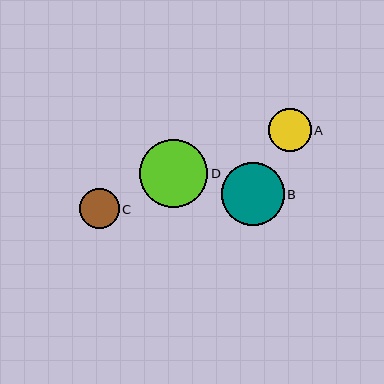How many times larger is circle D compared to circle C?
Circle D is approximately 1.7 times the size of circle C.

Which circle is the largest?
Circle D is the largest with a size of approximately 68 pixels.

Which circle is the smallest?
Circle C is the smallest with a size of approximately 40 pixels.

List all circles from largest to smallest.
From largest to smallest: D, B, A, C.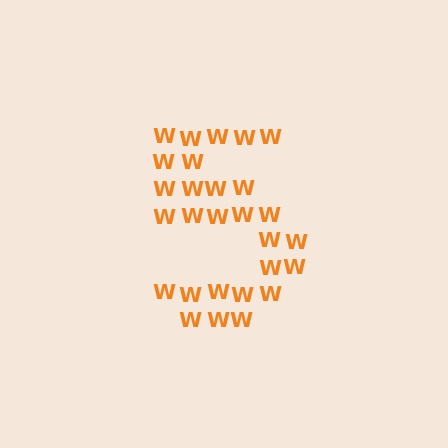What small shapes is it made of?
It is made of small letter W's.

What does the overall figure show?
The overall figure shows the digit 5.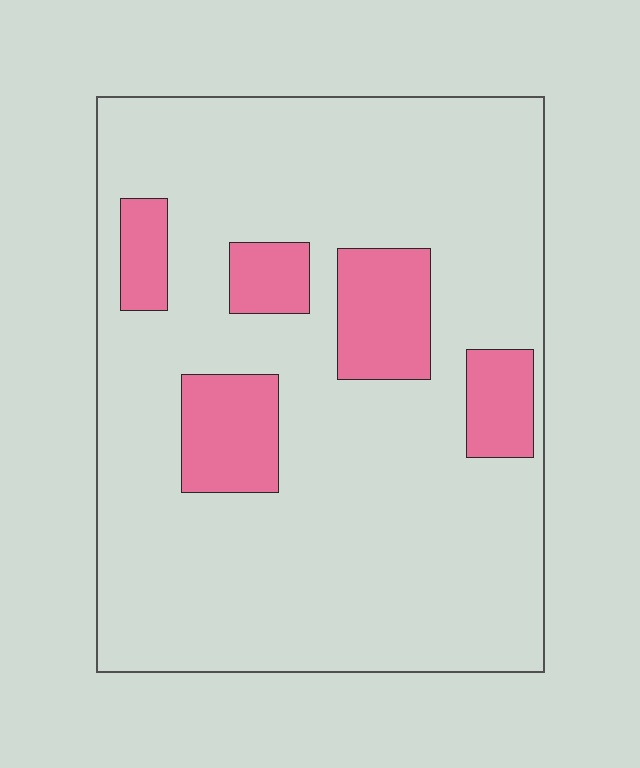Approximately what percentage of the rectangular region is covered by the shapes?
Approximately 15%.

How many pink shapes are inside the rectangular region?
5.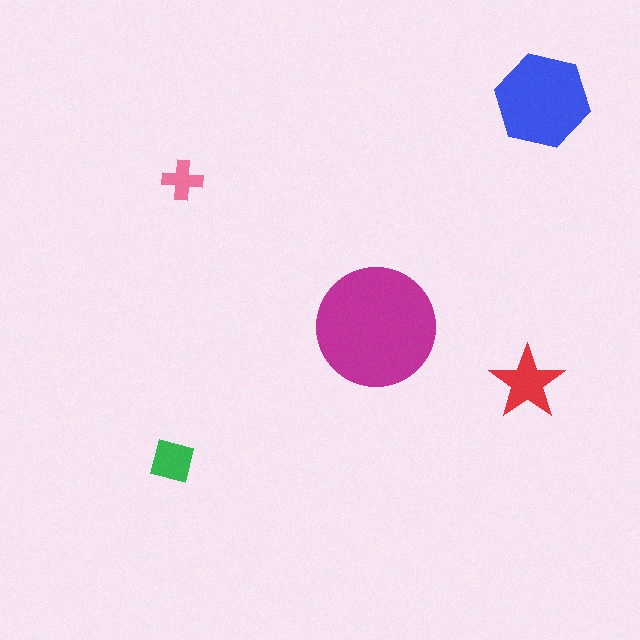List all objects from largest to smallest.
The magenta circle, the blue hexagon, the red star, the green square, the pink cross.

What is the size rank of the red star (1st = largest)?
3rd.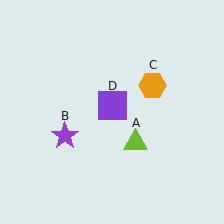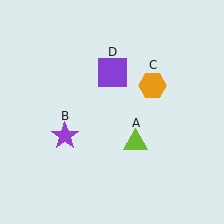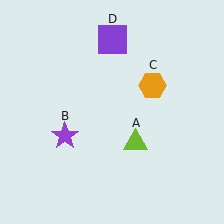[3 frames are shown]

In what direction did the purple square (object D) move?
The purple square (object D) moved up.